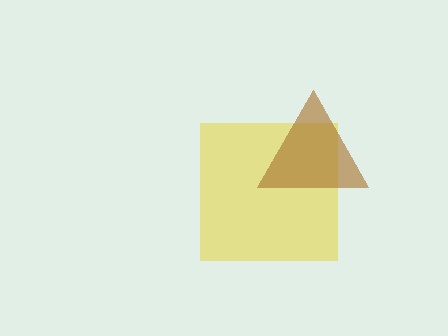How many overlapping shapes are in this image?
There are 2 overlapping shapes in the image.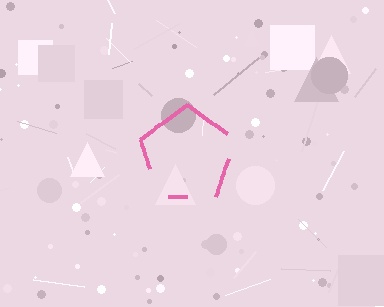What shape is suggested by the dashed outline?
The dashed outline suggests a pentagon.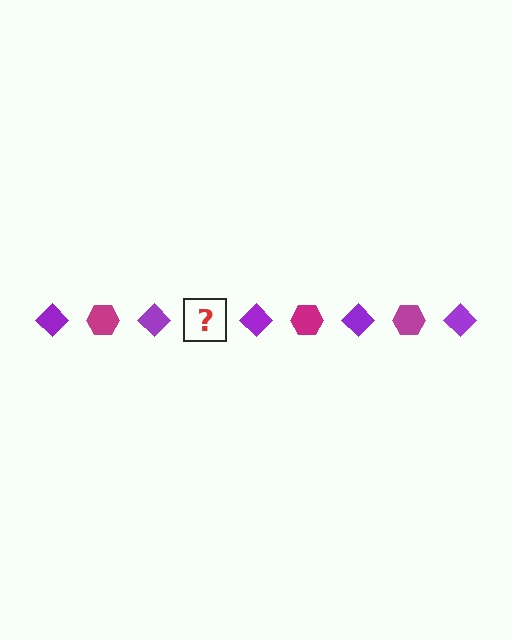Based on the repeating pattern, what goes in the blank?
The blank should be a magenta hexagon.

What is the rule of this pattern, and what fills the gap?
The rule is that the pattern alternates between purple diamond and magenta hexagon. The gap should be filled with a magenta hexagon.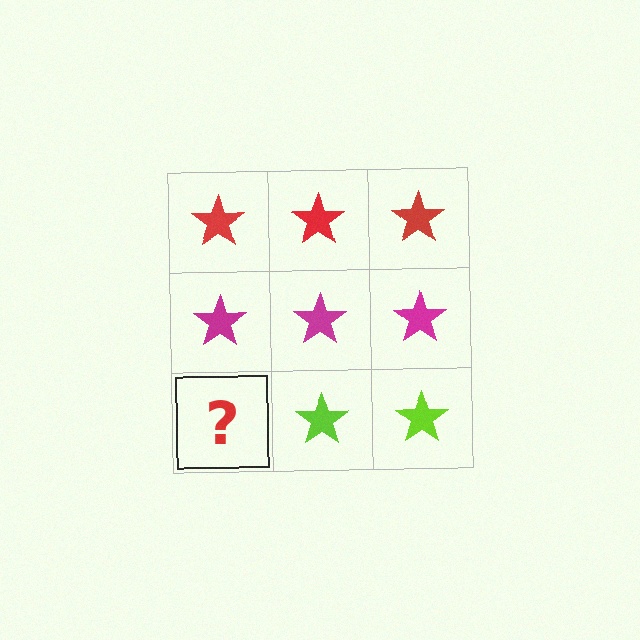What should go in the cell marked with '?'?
The missing cell should contain a lime star.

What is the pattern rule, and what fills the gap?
The rule is that each row has a consistent color. The gap should be filled with a lime star.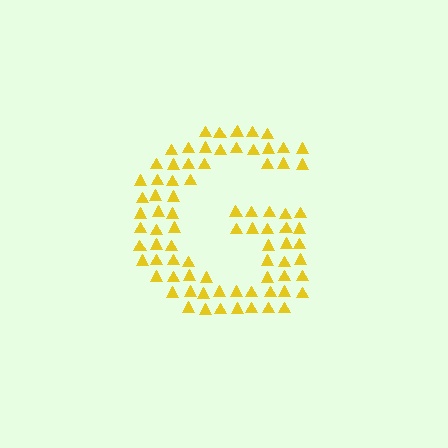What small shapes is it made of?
It is made of small triangles.